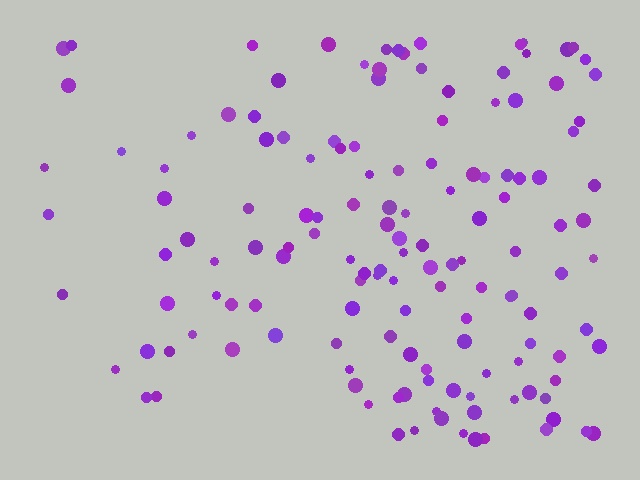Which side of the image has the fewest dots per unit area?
The left.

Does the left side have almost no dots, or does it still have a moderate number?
Still a moderate number, just noticeably fewer than the right.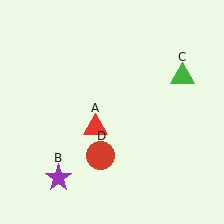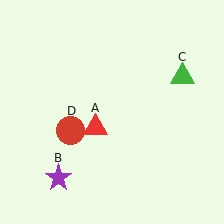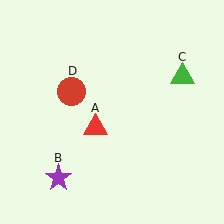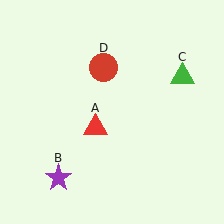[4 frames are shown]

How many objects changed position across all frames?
1 object changed position: red circle (object D).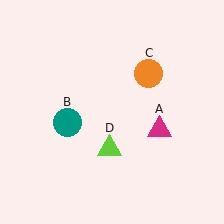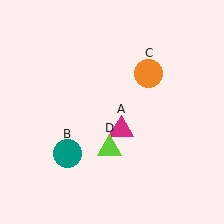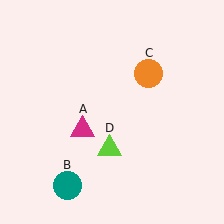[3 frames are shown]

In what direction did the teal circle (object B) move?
The teal circle (object B) moved down.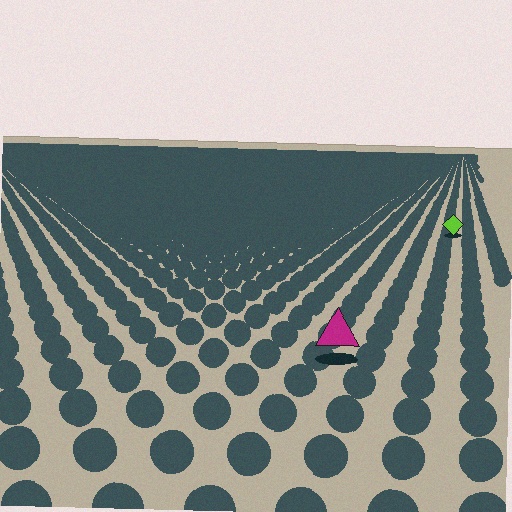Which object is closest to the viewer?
The magenta triangle is closest. The texture marks near it are larger and more spread out.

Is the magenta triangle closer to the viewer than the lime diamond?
Yes. The magenta triangle is closer — you can tell from the texture gradient: the ground texture is coarser near it.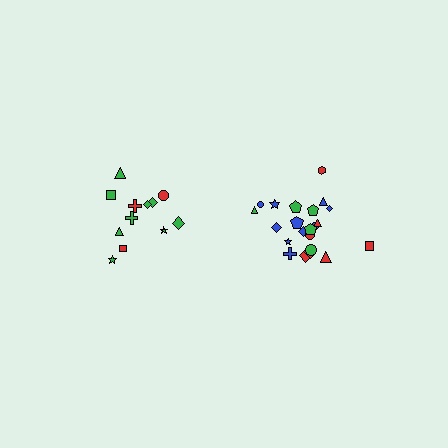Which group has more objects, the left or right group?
The right group.